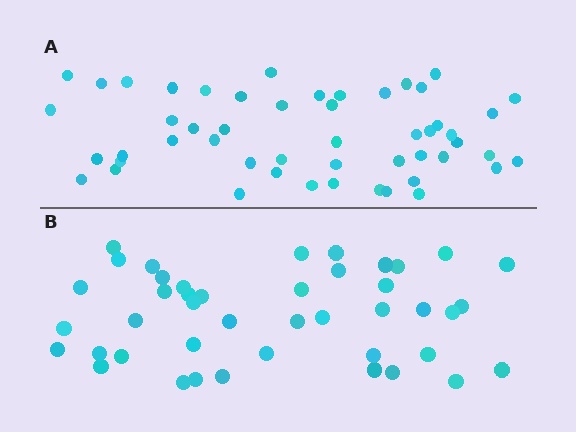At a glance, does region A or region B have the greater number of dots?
Region A (the top region) has more dots.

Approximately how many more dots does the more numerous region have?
Region A has roughly 8 or so more dots than region B.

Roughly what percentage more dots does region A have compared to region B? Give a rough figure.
About 20% more.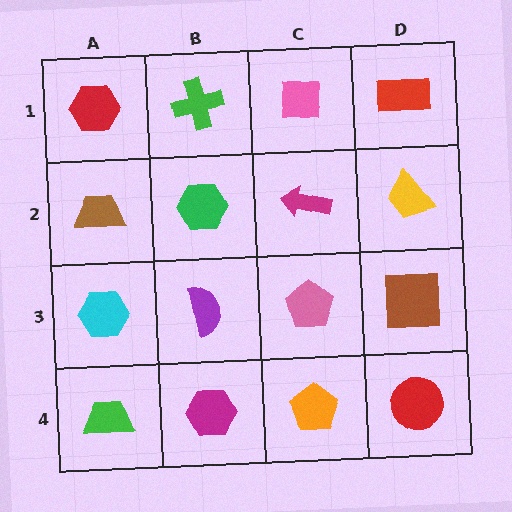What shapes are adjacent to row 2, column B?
A green cross (row 1, column B), a purple semicircle (row 3, column B), a brown trapezoid (row 2, column A), a magenta arrow (row 2, column C).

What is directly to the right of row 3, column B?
A pink pentagon.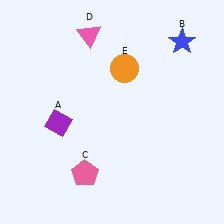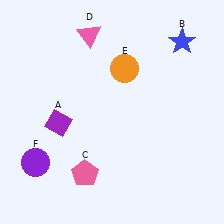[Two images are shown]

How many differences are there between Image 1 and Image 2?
There is 1 difference between the two images.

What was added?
A purple circle (F) was added in Image 2.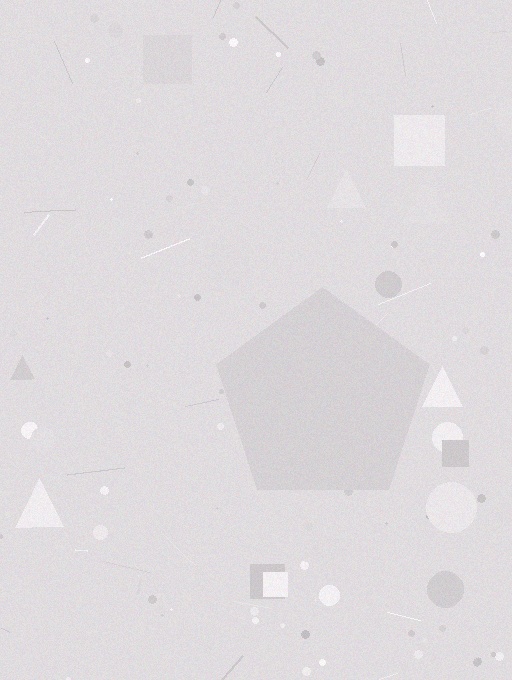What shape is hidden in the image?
A pentagon is hidden in the image.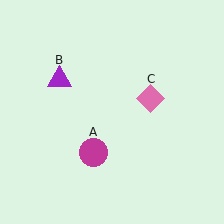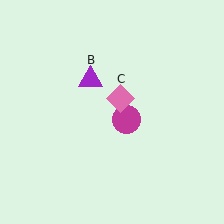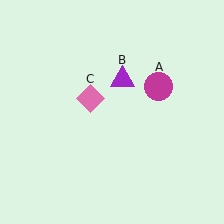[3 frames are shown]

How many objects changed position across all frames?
3 objects changed position: magenta circle (object A), purple triangle (object B), pink diamond (object C).